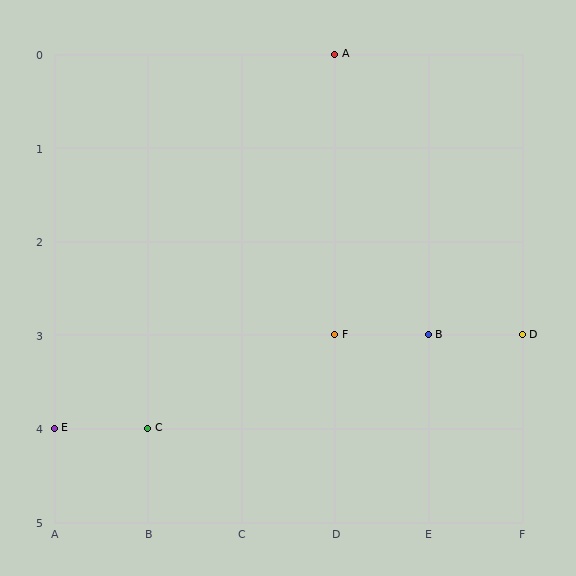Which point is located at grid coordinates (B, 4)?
Point C is at (B, 4).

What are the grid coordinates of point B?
Point B is at grid coordinates (E, 3).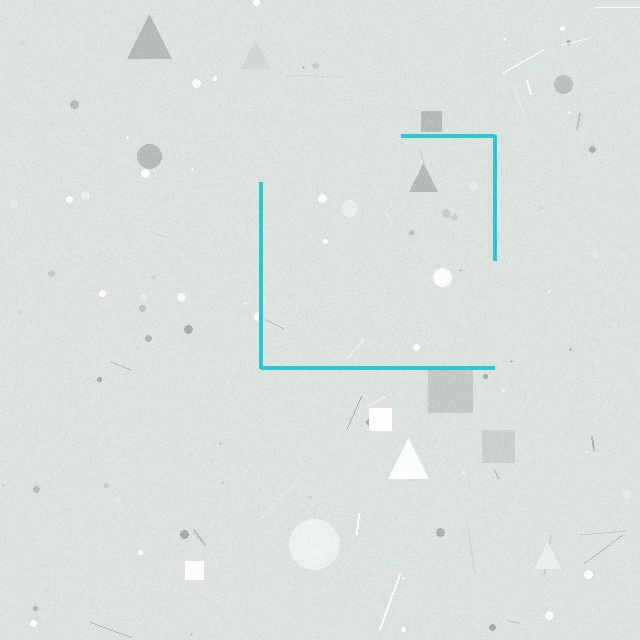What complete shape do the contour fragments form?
The contour fragments form a square.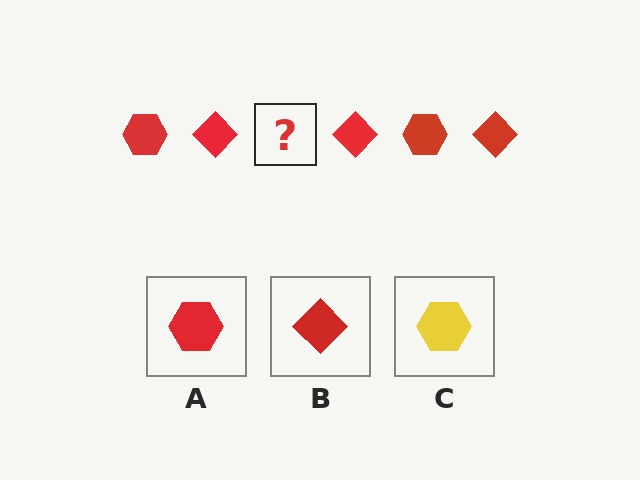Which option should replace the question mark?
Option A.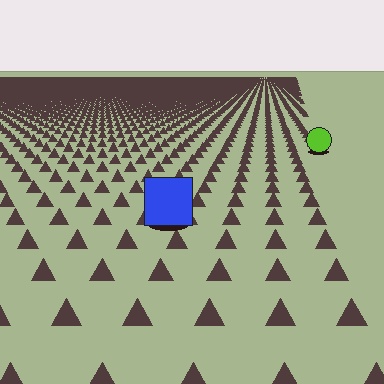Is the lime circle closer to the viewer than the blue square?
No. The blue square is closer — you can tell from the texture gradient: the ground texture is coarser near it.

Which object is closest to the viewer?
The blue square is closest. The texture marks near it are larger and more spread out.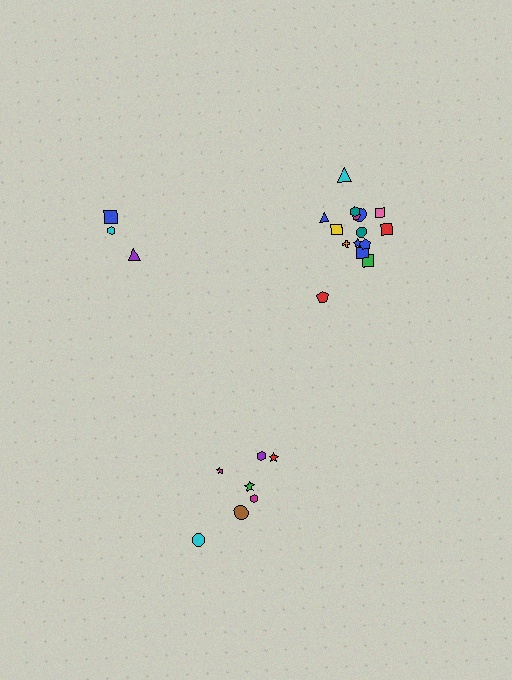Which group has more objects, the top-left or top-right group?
The top-right group.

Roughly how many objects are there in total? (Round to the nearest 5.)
Roughly 25 objects in total.